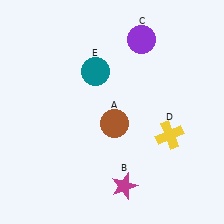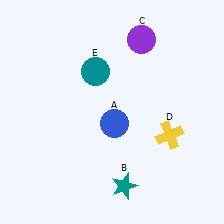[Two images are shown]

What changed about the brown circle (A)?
In Image 1, A is brown. In Image 2, it changed to blue.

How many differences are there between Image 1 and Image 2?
There are 2 differences between the two images.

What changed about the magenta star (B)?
In Image 1, B is magenta. In Image 2, it changed to teal.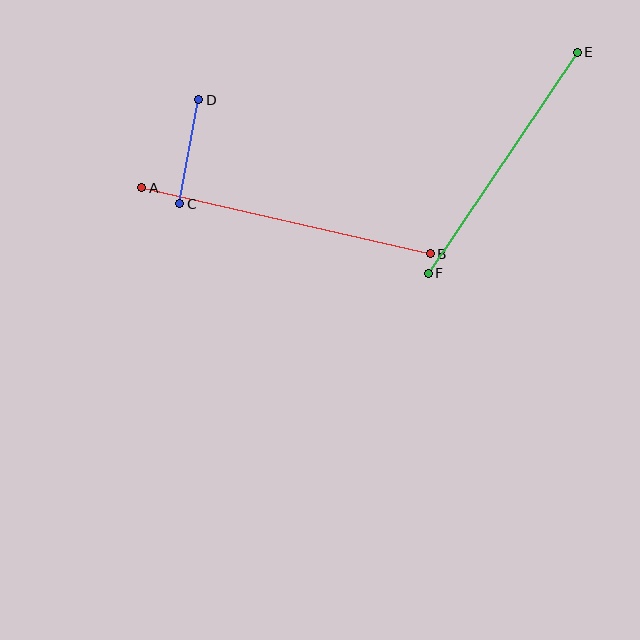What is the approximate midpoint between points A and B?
The midpoint is at approximately (286, 221) pixels.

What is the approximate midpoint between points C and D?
The midpoint is at approximately (189, 152) pixels.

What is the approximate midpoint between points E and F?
The midpoint is at approximately (503, 163) pixels.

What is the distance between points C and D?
The distance is approximately 106 pixels.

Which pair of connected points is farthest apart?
Points A and B are farthest apart.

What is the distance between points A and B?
The distance is approximately 296 pixels.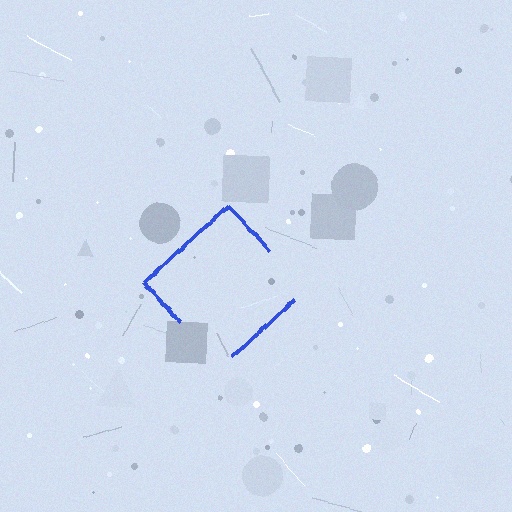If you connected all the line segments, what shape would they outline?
They would outline a diamond.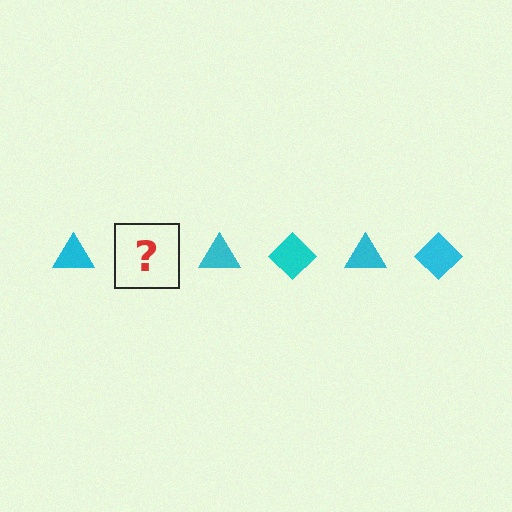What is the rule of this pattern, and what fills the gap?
The rule is that the pattern cycles through triangle, diamond shapes in cyan. The gap should be filled with a cyan diamond.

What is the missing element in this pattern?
The missing element is a cyan diamond.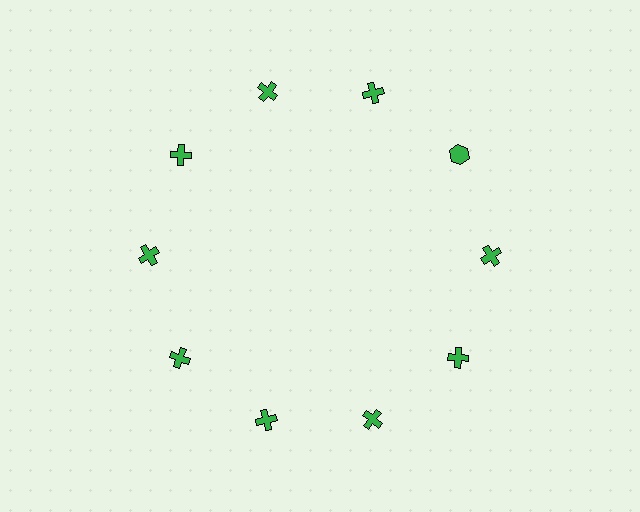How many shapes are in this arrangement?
There are 10 shapes arranged in a ring pattern.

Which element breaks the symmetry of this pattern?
The green hexagon at roughly the 2 o'clock position breaks the symmetry. All other shapes are green crosses.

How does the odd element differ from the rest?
It has a different shape: hexagon instead of cross.